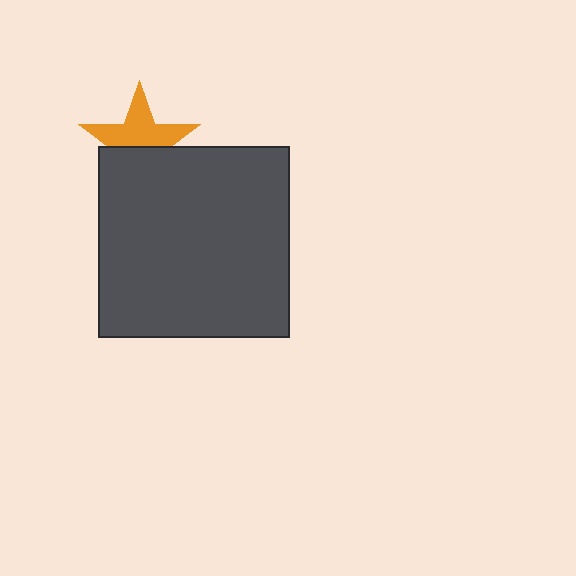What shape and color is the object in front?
The object in front is a dark gray square.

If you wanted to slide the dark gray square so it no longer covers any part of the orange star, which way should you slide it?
Slide it down — that is the most direct way to separate the two shapes.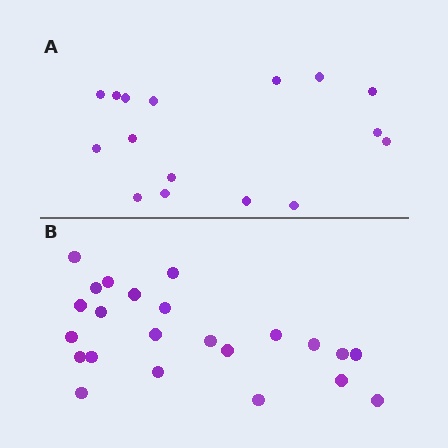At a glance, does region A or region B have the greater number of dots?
Region B (the bottom region) has more dots.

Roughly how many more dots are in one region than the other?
Region B has roughly 8 or so more dots than region A.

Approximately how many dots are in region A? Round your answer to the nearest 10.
About 20 dots. (The exact count is 16, which rounds to 20.)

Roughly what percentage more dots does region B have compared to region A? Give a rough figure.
About 45% more.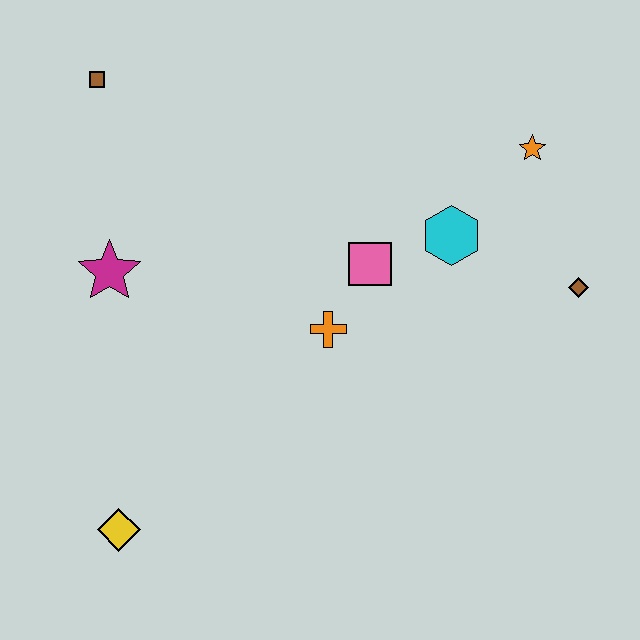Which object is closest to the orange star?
The cyan hexagon is closest to the orange star.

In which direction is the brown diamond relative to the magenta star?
The brown diamond is to the right of the magenta star.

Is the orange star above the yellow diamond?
Yes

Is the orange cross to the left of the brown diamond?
Yes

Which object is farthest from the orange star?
The yellow diamond is farthest from the orange star.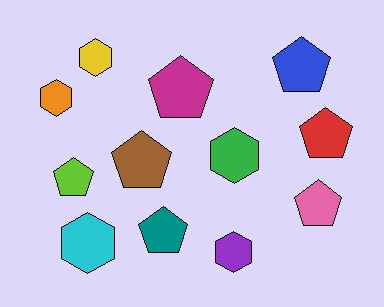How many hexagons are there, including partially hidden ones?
There are 5 hexagons.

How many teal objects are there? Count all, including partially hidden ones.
There is 1 teal object.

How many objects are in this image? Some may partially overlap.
There are 12 objects.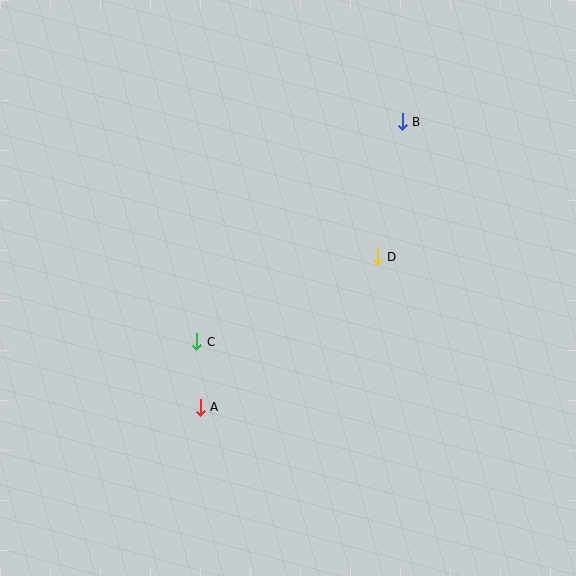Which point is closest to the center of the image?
Point D at (377, 257) is closest to the center.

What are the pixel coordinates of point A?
Point A is at (200, 407).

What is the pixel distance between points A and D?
The distance between A and D is 232 pixels.